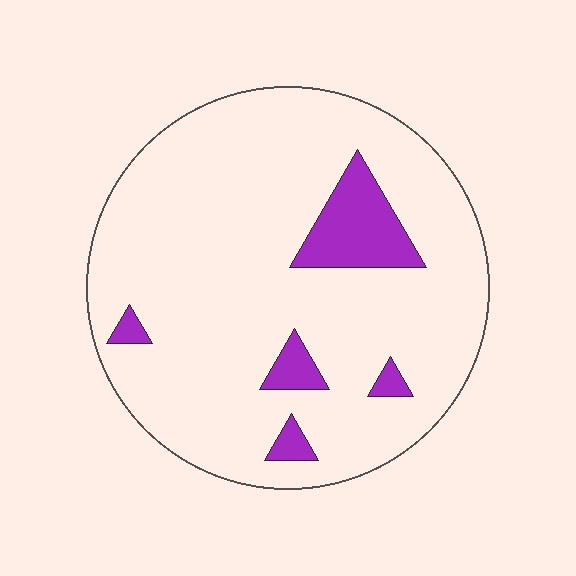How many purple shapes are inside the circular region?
5.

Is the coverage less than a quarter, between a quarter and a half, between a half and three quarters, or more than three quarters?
Less than a quarter.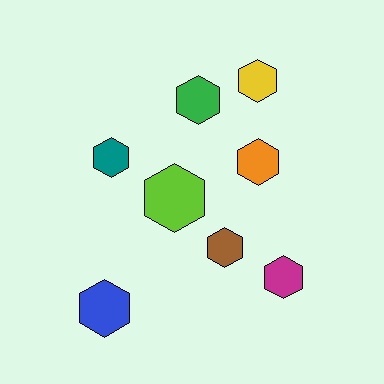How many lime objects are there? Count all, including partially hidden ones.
There is 1 lime object.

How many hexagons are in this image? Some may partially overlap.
There are 8 hexagons.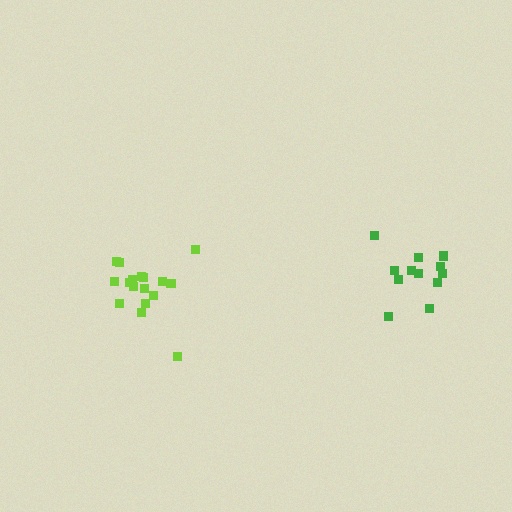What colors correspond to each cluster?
The clusters are colored: lime, green.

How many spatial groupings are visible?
There are 2 spatial groupings.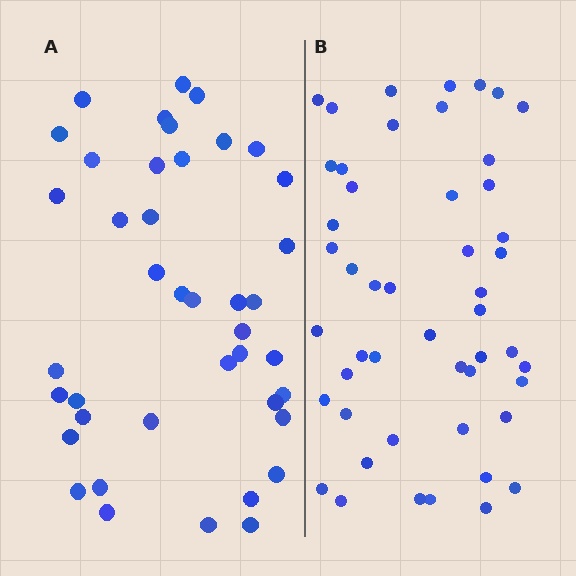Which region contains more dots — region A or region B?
Region B (the right region) has more dots.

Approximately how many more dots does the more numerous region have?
Region B has roughly 8 or so more dots than region A.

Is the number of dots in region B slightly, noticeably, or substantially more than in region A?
Region B has only slightly more — the two regions are fairly close. The ratio is roughly 1.2 to 1.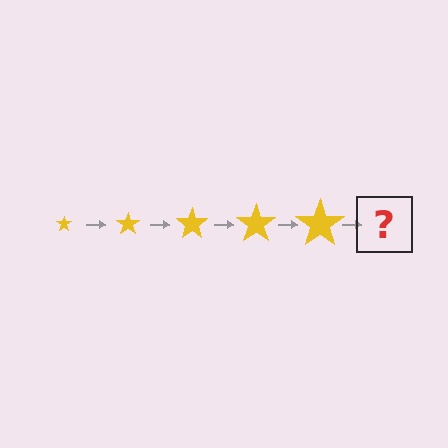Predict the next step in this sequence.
The next step is a yellow star, larger than the previous one.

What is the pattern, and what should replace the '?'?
The pattern is that the star gets progressively larger each step. The '?' should be a yellow star, larger than the previous one.